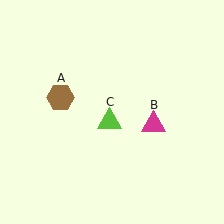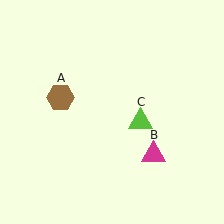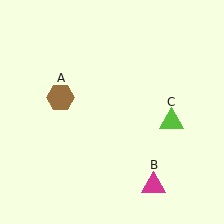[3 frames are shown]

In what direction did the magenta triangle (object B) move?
The magenta triangle (object B) moved down.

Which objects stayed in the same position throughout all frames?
Brown hexagon (object A) remained stationary.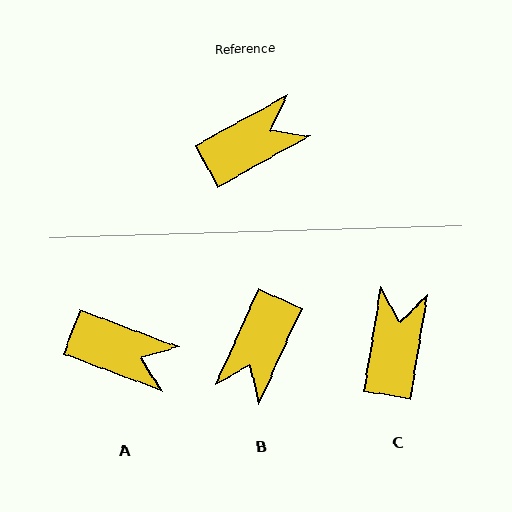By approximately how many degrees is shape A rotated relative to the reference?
Approximately 50 degrees clockwise.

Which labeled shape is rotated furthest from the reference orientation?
B, about 143 degrees away.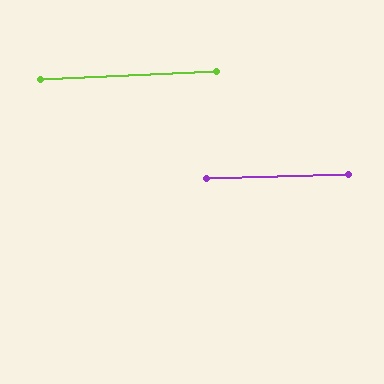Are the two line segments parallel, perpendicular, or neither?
Parallel — their directions differ by only 0.8°.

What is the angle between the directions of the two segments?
Approximately 1 degree.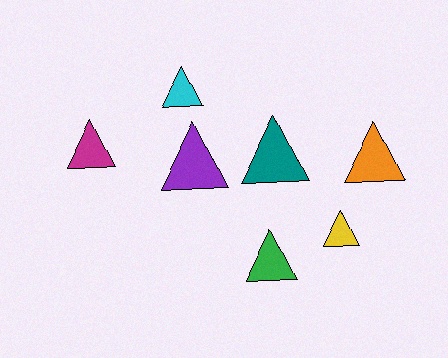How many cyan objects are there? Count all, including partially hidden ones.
There is 1 cyan object.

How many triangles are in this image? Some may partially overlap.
There are 7 triangles.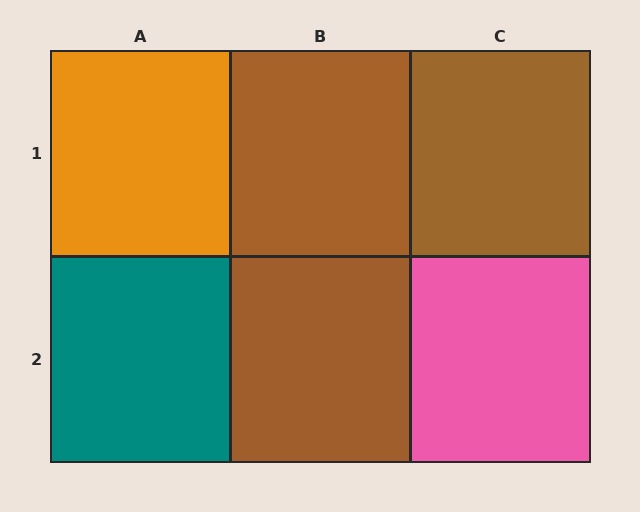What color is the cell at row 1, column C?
Brown.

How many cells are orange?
1 cell is orange.